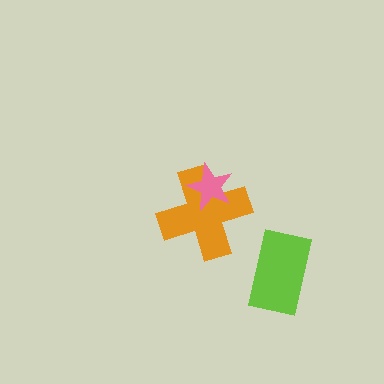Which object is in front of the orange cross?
The pink star is in front of the orange cross.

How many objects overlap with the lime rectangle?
0 objects overlap with the lime rectangle.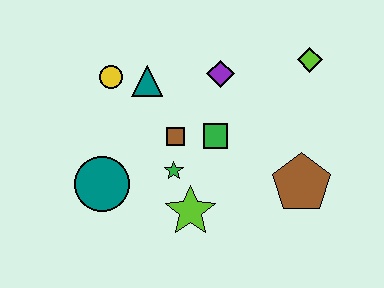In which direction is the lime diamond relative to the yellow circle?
The lime diamond is to the right of the yellow circle.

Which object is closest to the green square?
The brown square is closest to the green square.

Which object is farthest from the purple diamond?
The teal circle is farthest from the purple diamond.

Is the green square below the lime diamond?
Yes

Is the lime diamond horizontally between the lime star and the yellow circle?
No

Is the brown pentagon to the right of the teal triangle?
Yes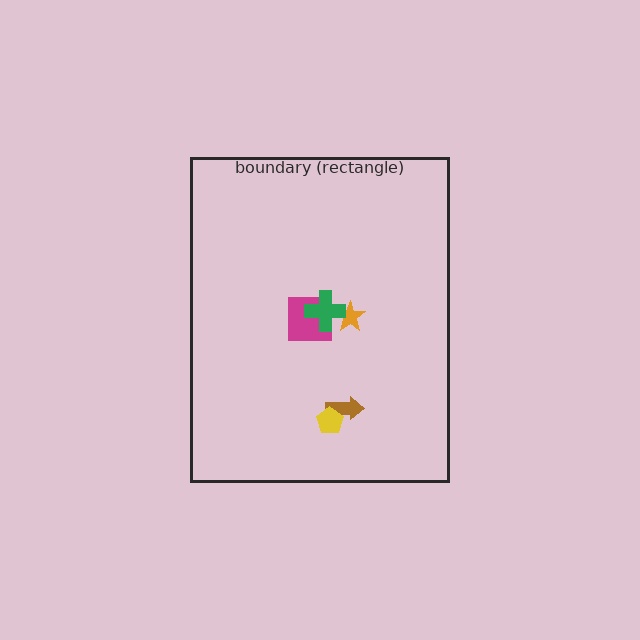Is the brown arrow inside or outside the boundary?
Inside.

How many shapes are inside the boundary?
5 inside, 0 outside.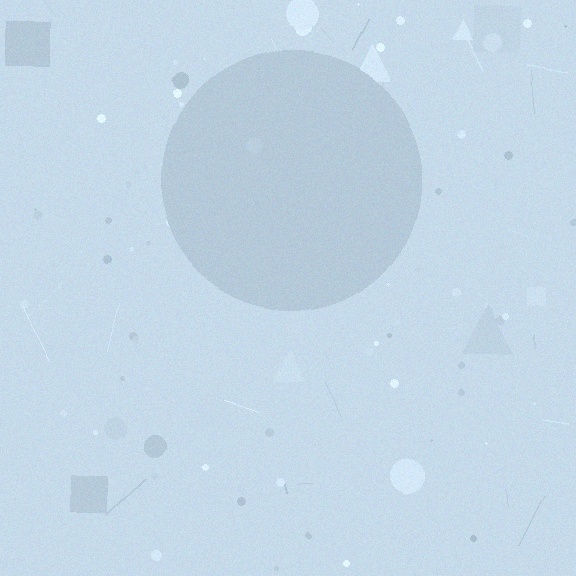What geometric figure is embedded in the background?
A circle is embedded in the background.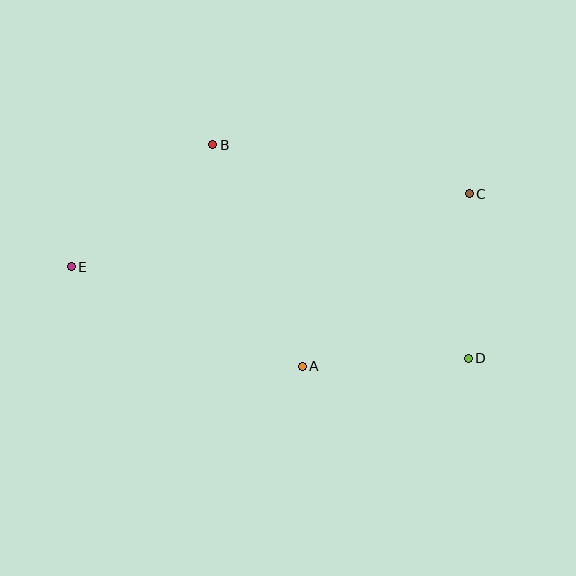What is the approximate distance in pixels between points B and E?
The distance between B and E is approximately 187 pixels.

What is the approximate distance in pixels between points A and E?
The distance between A and E is approximately 252 pixels.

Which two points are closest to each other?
Points C and D are closest to each other.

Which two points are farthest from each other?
Points D and E are farthest from each other.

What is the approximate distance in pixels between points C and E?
The distance between C and E is approximately 405 pixels.